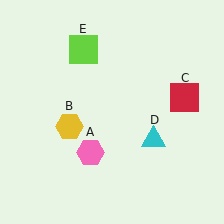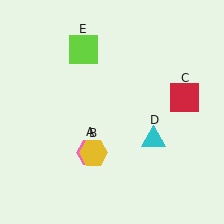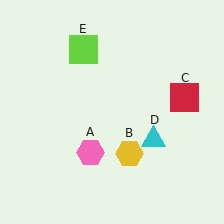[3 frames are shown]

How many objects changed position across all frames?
1 object changed position: yellow hexagon (object B).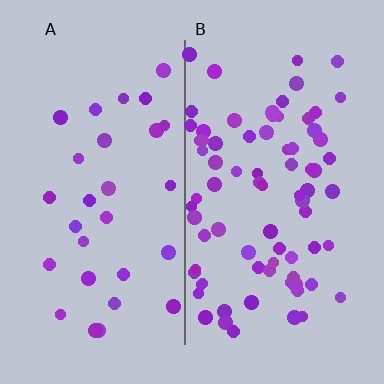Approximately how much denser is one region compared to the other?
Approximately 2.7× — region B over region A.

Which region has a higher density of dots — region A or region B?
B (the right).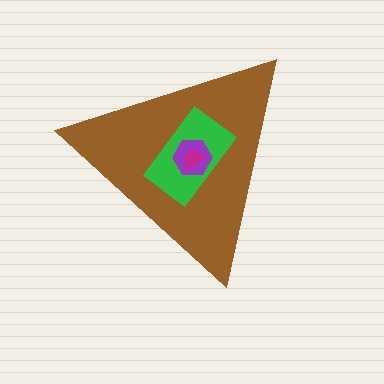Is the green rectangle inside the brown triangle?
Yes.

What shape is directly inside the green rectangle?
The purple hexagon.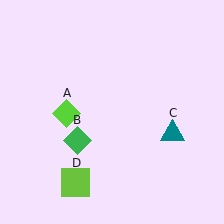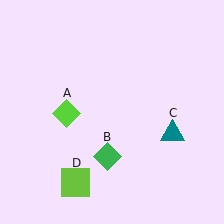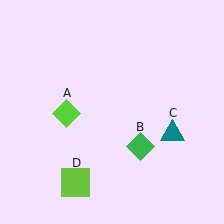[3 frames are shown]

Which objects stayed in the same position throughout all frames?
Lime diamond (object A) and teal triangle (object C) and lime square (object D) remained stationary.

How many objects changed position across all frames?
1 object changed position: green diamond (object B).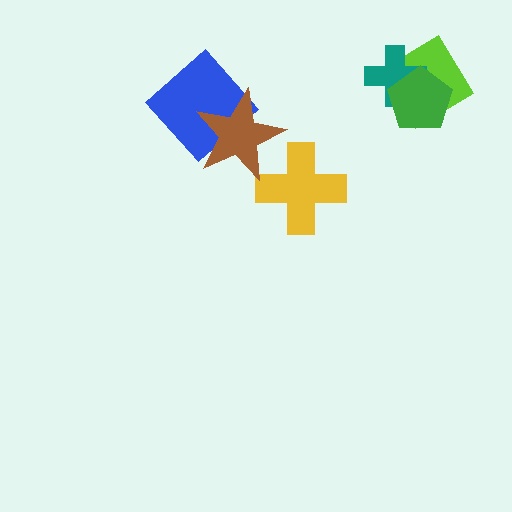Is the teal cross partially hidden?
Yes, it is partially covered by another shape.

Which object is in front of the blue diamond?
The brown star is in front of the blue diamond.